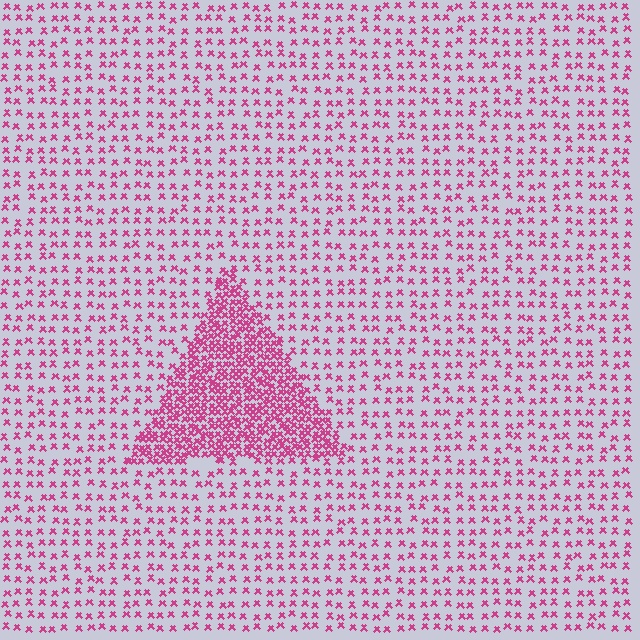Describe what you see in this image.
The image contains small magenta elements arranged at two different densities. A triangle-shaped region is visible where the elements are more densely packed than the surrounding area.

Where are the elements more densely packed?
The elements are more densely packed inside the triangle boundary.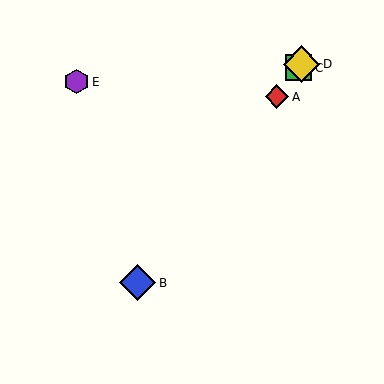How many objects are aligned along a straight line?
4 objects (A, B, C, D) are aligned along a straight line.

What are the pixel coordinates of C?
Object C is at (299, 68).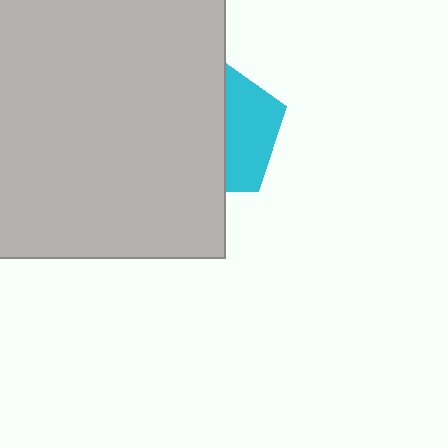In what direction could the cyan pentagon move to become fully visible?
The cyan pentagon could move right. That would shift it out from behind the light gray rectangle entirely.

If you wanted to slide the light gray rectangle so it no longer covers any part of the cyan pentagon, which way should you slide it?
Slide it left — that is the most direct way to separate the two shapes.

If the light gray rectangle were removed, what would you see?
You would see the complete cyan pentagon.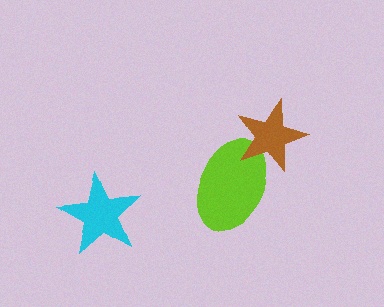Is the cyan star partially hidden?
No, no other shape covers it.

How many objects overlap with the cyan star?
0 objects overlap with the cyan star.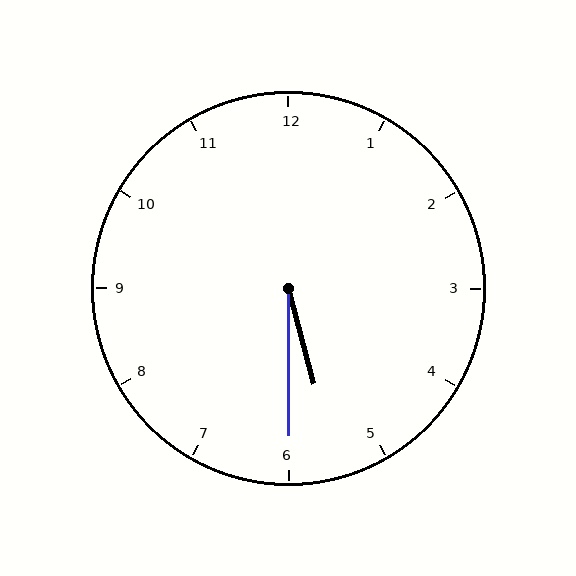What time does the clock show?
5:30.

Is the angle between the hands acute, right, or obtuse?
It is acute.